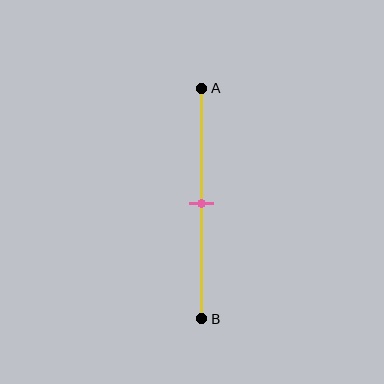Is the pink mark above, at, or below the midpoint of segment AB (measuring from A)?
The pink mark is approximately at the midpoint of segment AB.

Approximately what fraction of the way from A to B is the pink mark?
The pink mark is approximately 50% of the way from A to B.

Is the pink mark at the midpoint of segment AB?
Yes, the mark is approximately at the midpoint.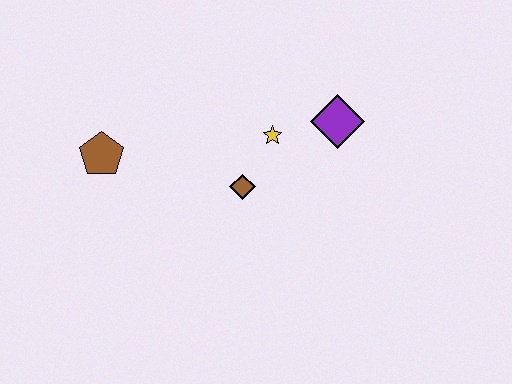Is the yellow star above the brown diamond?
Yes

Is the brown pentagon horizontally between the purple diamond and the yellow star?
No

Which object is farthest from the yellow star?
The brown pentagon is farthest from the yellow star.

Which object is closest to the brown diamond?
The yellow star is closest to the brown diamond.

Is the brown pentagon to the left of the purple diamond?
Yes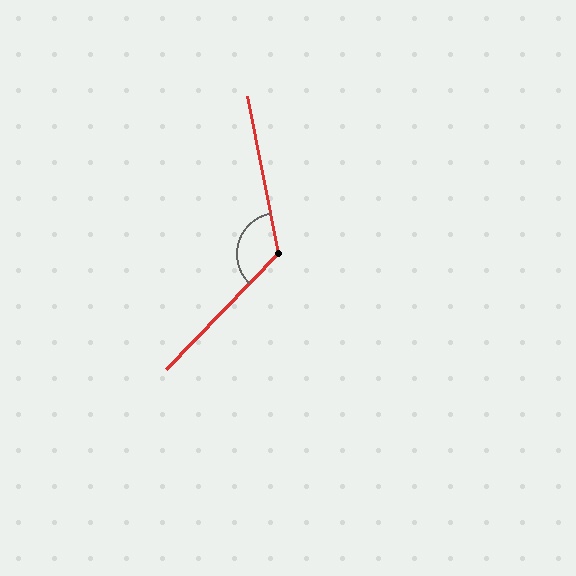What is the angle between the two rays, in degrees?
Approximately 125 degrees.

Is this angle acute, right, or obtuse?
It is obtuse.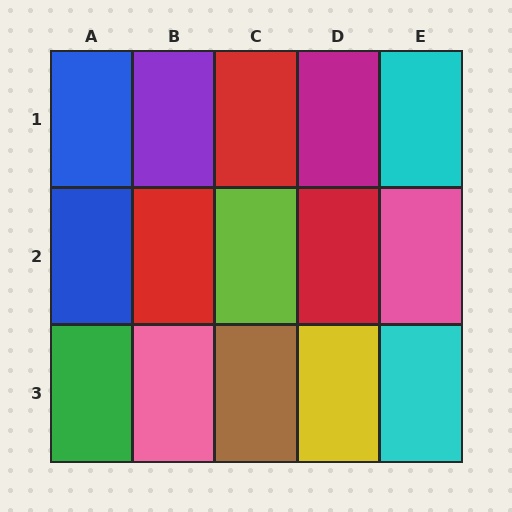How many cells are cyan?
2 cells are cyan.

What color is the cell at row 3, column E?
Cyan.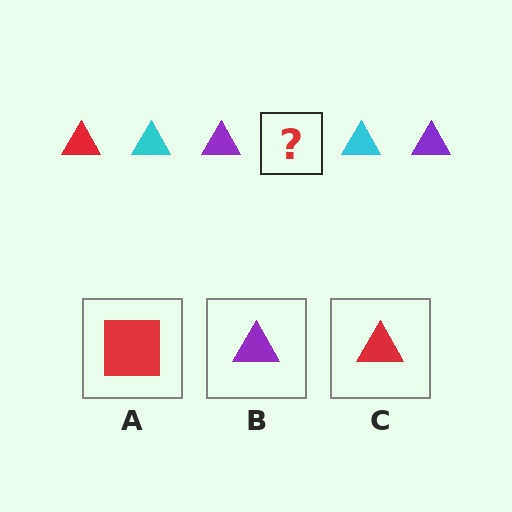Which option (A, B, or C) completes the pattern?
C.